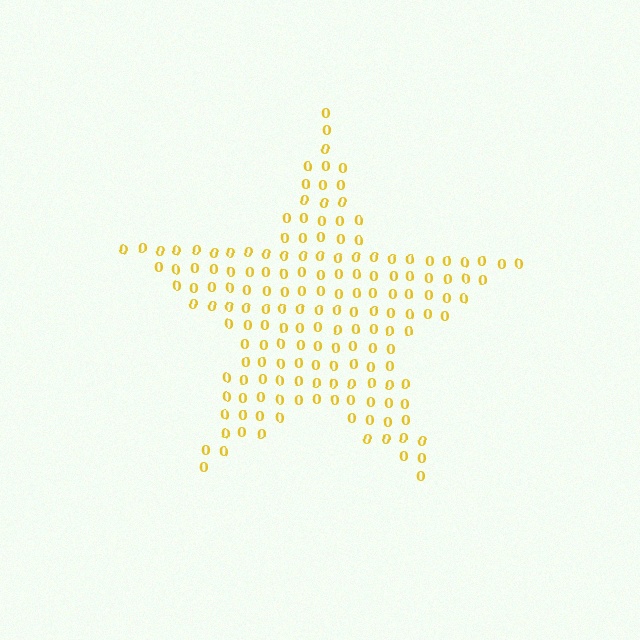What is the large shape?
The large shape is a star.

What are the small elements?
The small elements are digit 0's.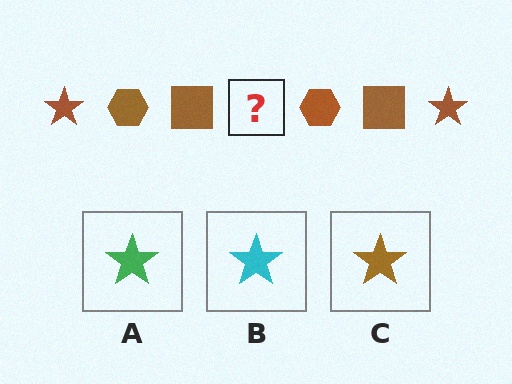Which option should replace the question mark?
Option C.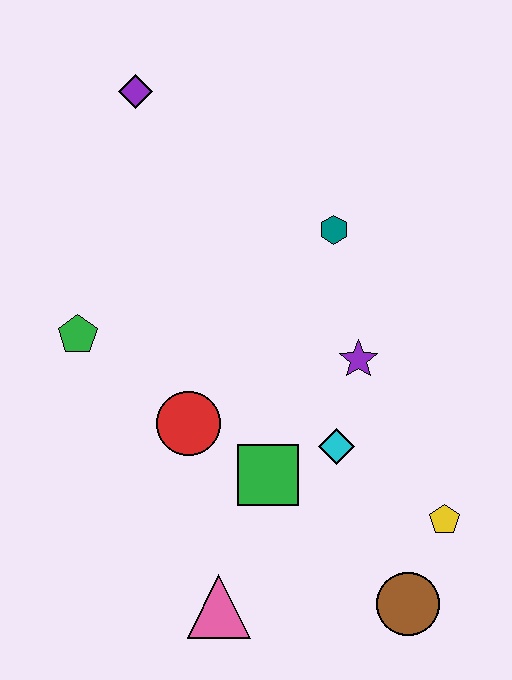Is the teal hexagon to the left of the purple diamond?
No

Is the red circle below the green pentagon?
Yes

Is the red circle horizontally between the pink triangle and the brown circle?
No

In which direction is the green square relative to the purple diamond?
The green square is below the purple diamond.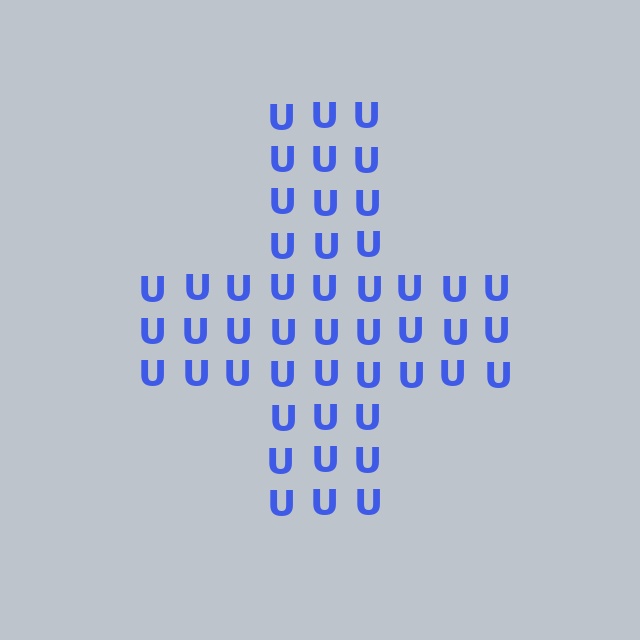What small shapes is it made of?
It is made of small letter U's.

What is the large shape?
The large shape is a cross.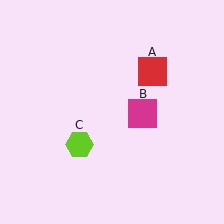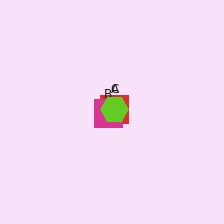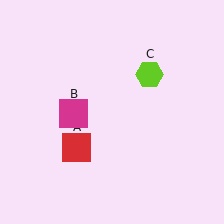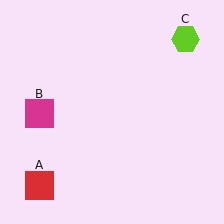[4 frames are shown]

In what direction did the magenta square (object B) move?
The magenta square (object B) moved left.